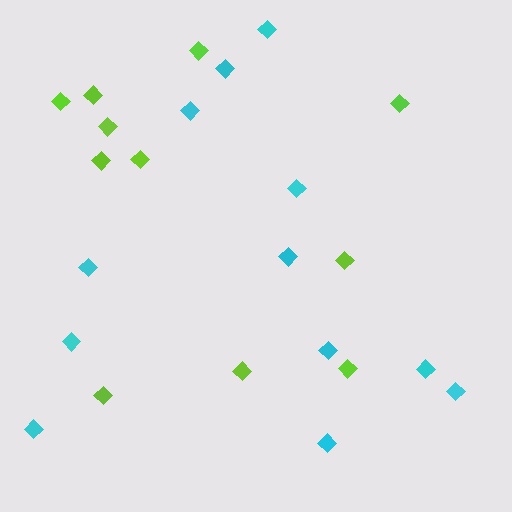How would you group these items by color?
There are 2 groups: one group of lime diamonds (11) and one group of cyan diamonds (12).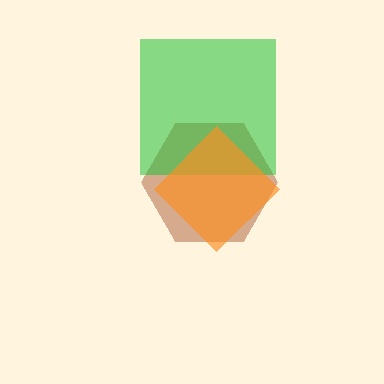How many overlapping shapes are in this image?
There are 3 overlapping shapes in the image.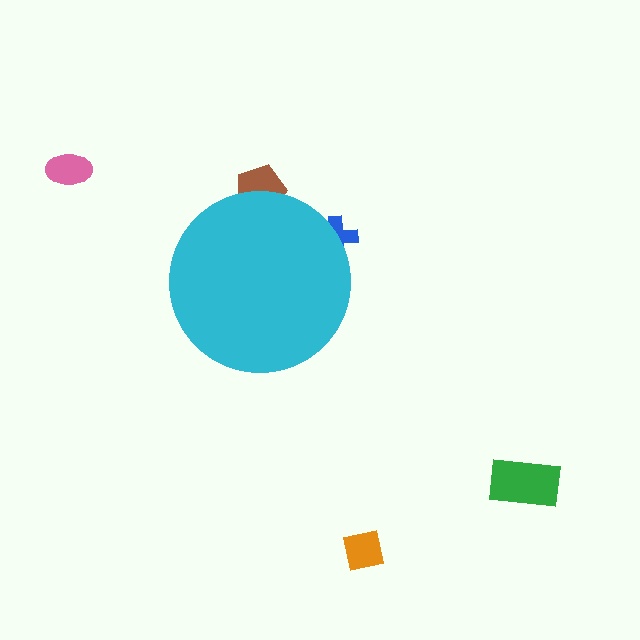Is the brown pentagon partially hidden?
Yes, the brown pentagon is partially hidden behind the cyan circle.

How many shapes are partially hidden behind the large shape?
2 shapes are partially hidden.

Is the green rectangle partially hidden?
No, the green rectangle is fully visible.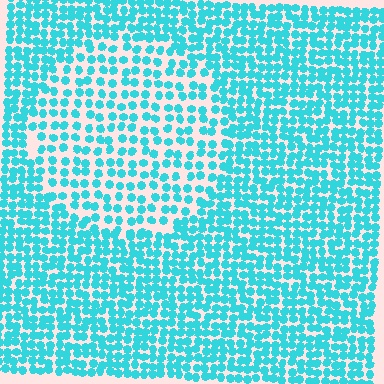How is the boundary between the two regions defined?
The boundary is defined by a change in element density (approximately 1.7x ratio). All elements are the same color, size, and shape.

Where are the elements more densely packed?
The elements are more densely packed outside the circle boundary.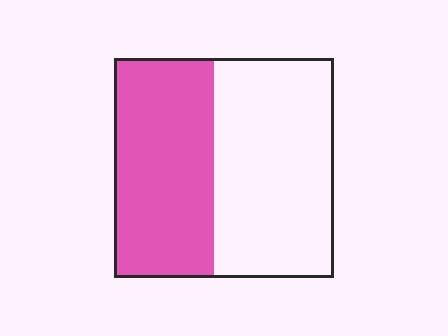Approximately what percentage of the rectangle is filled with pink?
Approximately 45%.